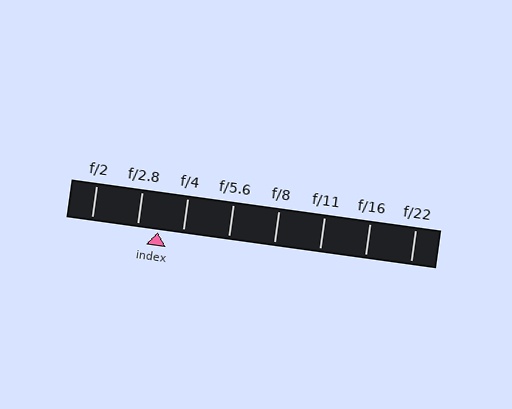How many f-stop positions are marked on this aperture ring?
There are 8 f-stop positions marked.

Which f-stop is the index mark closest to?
The index mark is closest to f/2.8.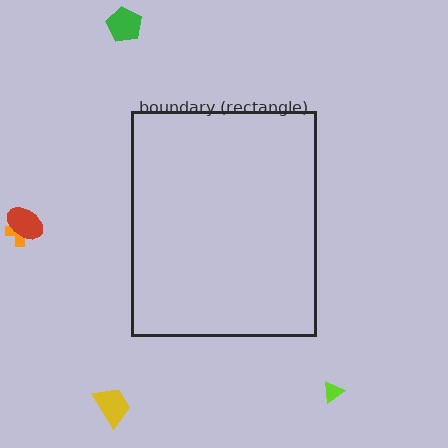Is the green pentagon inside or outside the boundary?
Outside.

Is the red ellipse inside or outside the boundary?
Outside.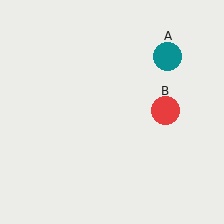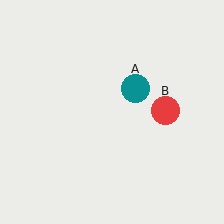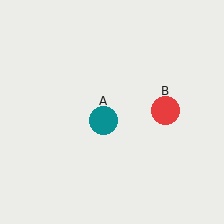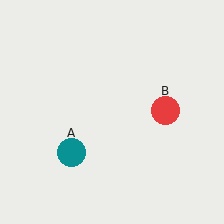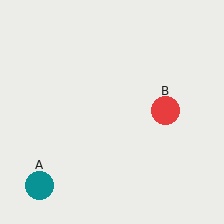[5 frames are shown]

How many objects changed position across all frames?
1 object changed position: teal circle (object A).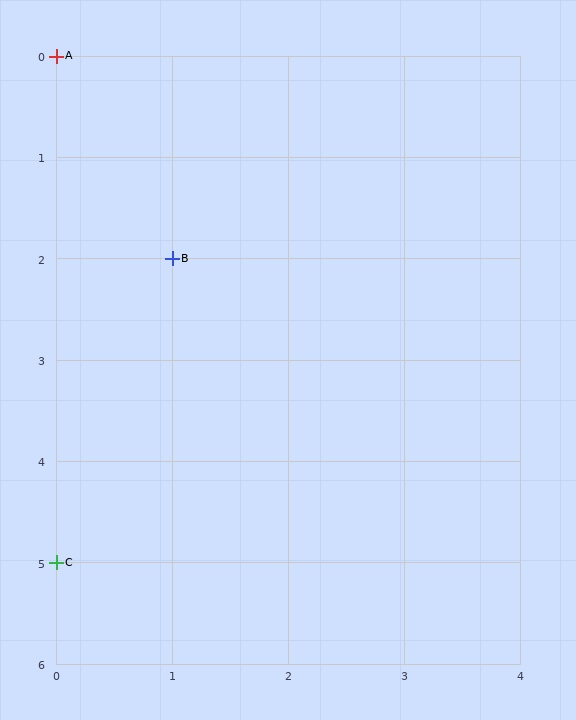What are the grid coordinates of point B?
Point B is at grid coordinates (1, 2).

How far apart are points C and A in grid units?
Points C and A are 5 rows apart.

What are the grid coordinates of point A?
Point A is at grid coordinates (0, 0).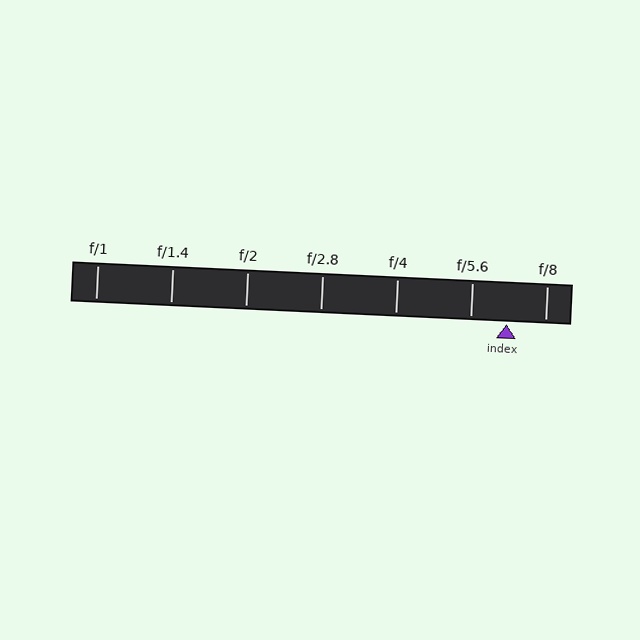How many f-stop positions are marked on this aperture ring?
There are 7 f-stop positions marked.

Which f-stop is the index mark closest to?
The index mark is closest to f/5.6.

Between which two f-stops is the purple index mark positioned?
The index mark is between f/5.6 and f/8.